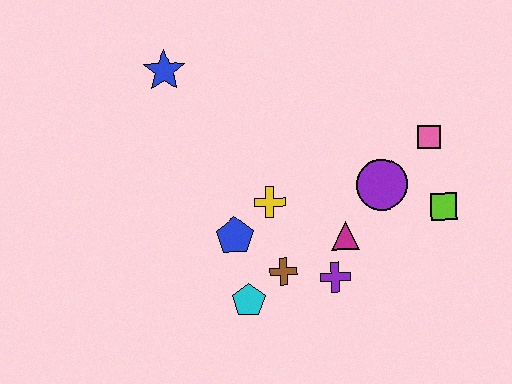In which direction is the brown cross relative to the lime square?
The brown cross is to the left of the lime square.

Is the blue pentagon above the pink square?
No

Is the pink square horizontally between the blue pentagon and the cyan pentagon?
No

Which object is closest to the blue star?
The yellow cross is closest to the blue star.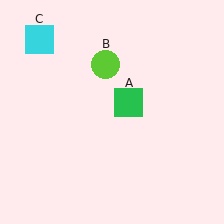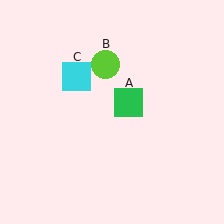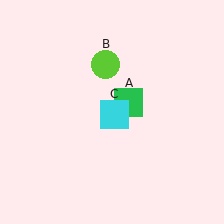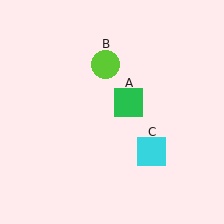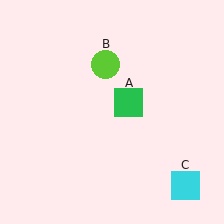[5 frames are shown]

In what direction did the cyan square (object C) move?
The cyan square (object C) moved down and to the right.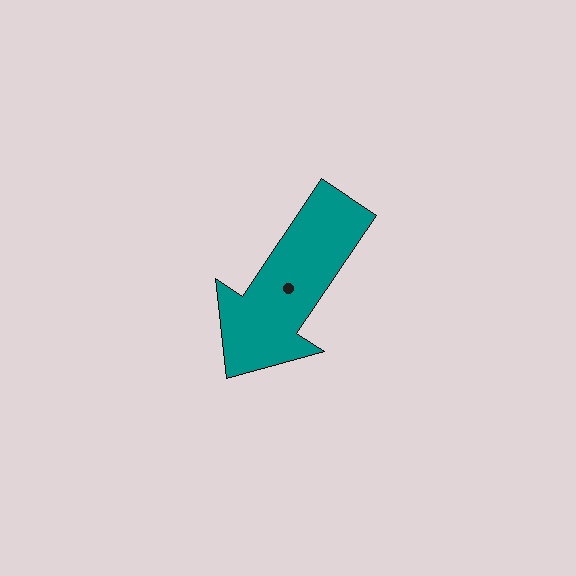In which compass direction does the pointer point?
Southwest.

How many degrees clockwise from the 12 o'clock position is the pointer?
Approximately 214 degrees.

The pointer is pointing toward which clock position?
Roughly 7 o'clock.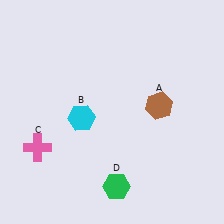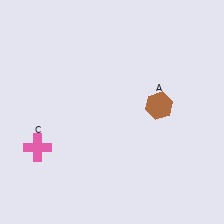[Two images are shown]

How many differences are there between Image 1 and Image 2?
There are 2 differences between the two images.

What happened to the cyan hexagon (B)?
The cyan hexagon (B) was removed in Image 2. It was in the bottom-left area of Image 1.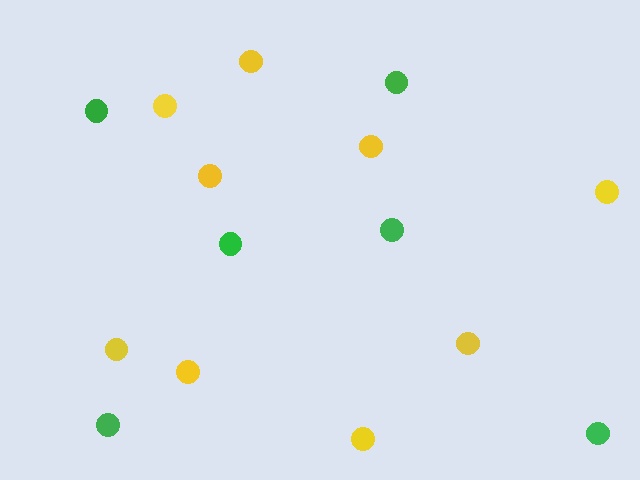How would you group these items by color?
There are 2 groups: one group of green circles (6) and one group of yellow circles (9).